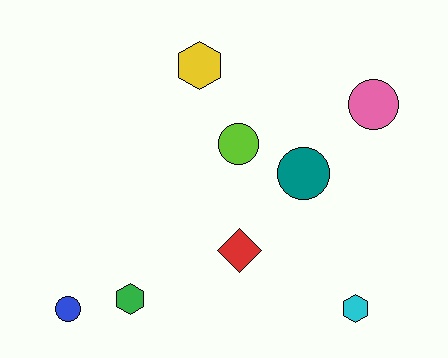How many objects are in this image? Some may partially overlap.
There are 8 objects.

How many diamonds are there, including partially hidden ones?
There is 1 diamond.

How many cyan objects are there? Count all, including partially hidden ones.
There is 1 cyan object.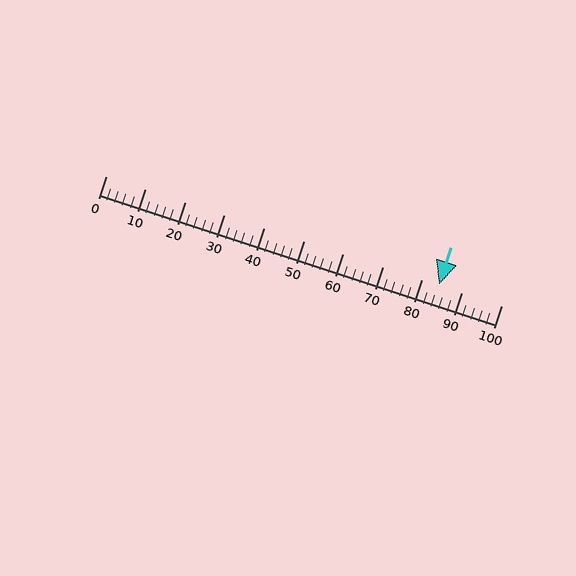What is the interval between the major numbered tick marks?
The major tick marks are spaced 10 units apart.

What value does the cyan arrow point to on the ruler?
The cyan arrow points to approximately 84.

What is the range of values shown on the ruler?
The ruler shows values from 0 to 100.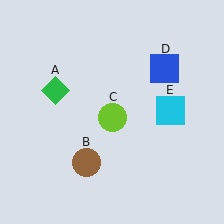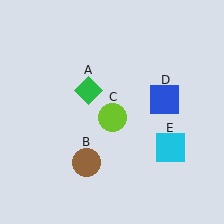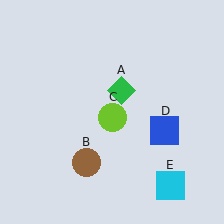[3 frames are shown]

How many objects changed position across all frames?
3 objects changed position: green diamond (object A), blue square (object D), cyan square (object E).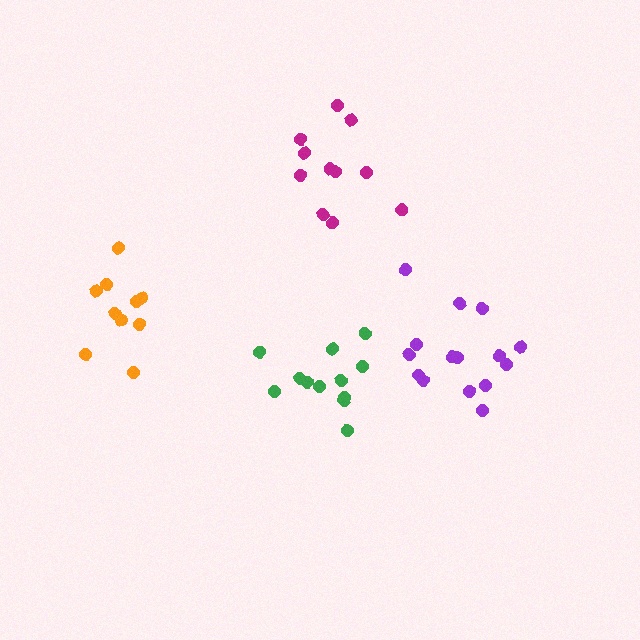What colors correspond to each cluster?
The clusters are colored: magenta, purple, green, orange.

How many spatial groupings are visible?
There are 4 spatial groupings.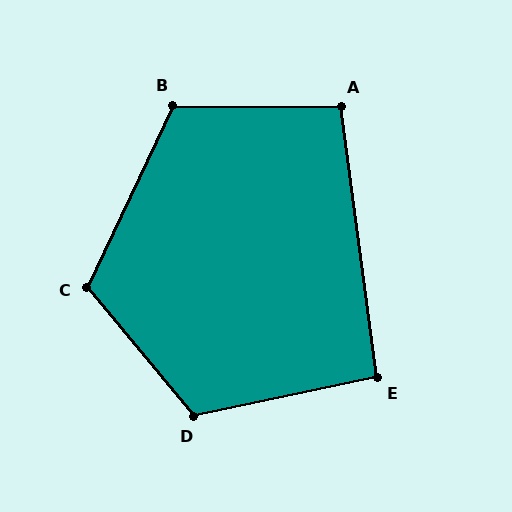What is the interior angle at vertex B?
Approximately 115 degrees (obtuse).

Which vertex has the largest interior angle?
D, at approximately 118 degrees.